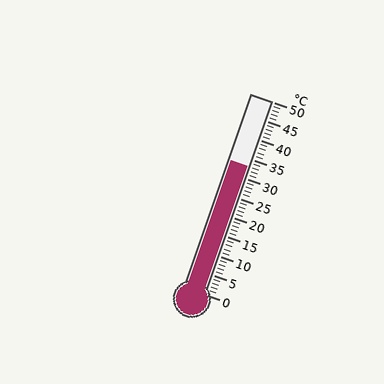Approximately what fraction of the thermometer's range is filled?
The thermometer is filled to approximately 65% of its range.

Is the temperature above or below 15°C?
The temperature is above 15°C.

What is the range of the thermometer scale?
The thermometer scale ranges from 0°C to 50°C.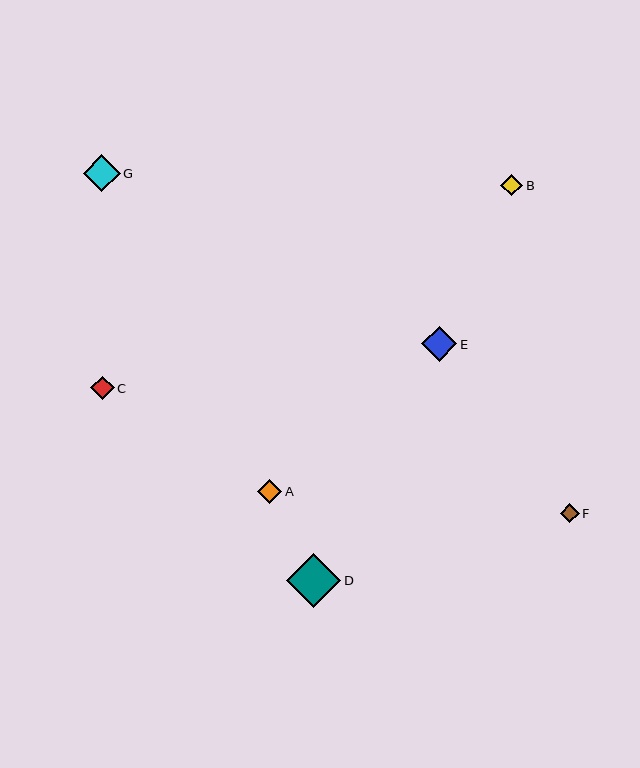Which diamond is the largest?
Diamond D is the largest with a size of approximately 54 pixels.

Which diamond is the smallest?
Diamond F is the smallest with a size of approximately 19 pixels.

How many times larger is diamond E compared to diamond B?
Diamond E is approximately 1.6 times the size of diamond B.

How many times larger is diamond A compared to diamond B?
Diamond A is approximately 1.1 times the size of diamond B.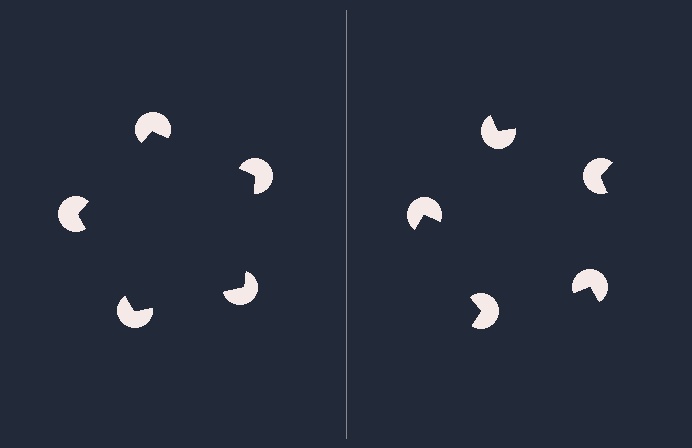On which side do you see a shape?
An illusory pentagon appears on the left side. On the right side the wedge cuts are rotated, so no coherent shape forms.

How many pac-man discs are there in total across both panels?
10 — 5 on each side.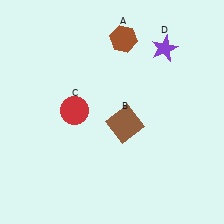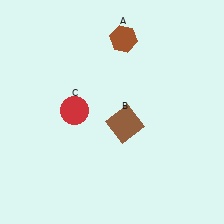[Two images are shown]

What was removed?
The purple star (D) was removed in Image 2.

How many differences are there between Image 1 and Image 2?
There is 1 difference between the two images.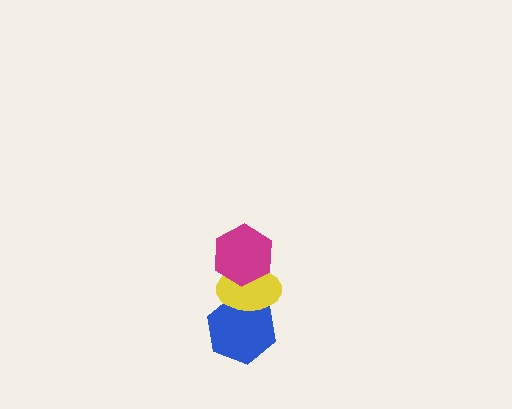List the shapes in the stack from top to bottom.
From top to bottom: the magenta hexagon, the yellow ellipse, the blue hexagon.